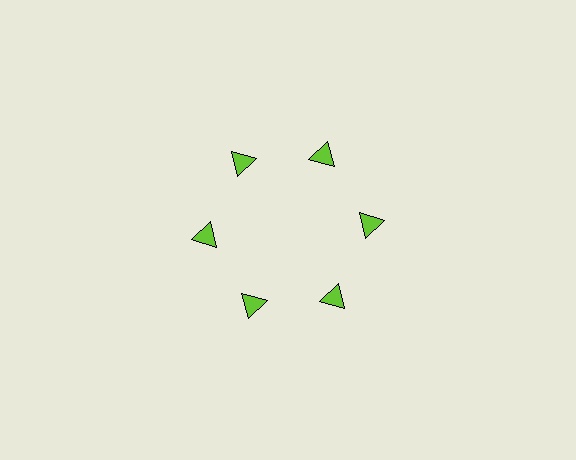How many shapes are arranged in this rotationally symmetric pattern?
There are 6 shapes, arranged in 6 groups of 1.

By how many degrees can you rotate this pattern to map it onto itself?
The pattern maps onto itself every 60 degrees of rotation.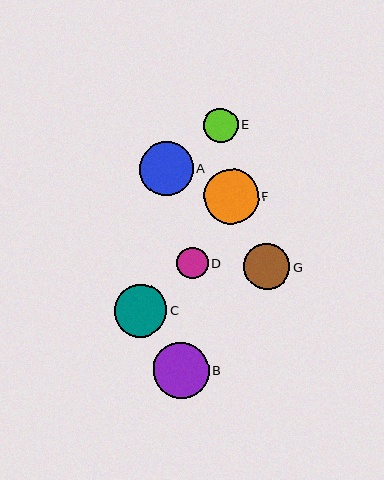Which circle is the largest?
Circle B is the largest with a size of approximately 56 pixels.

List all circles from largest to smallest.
From largest to smallest: B, F, A, C, G, E, D.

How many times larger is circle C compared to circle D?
Circle C is approximately 1.7 times the size of circle D.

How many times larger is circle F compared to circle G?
Circle F is approximately 1.2 times the size of circle G.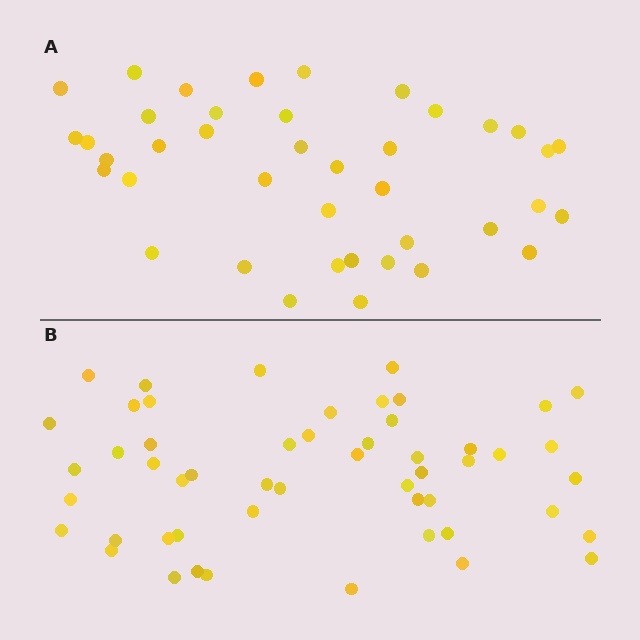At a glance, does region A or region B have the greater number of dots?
Region B (the bottom region) has more dots.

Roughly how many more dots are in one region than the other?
Region B has roughly 12 or so more dots than region A.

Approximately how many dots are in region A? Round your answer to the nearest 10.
About 40 dots.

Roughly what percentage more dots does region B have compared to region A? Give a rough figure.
About 30% more.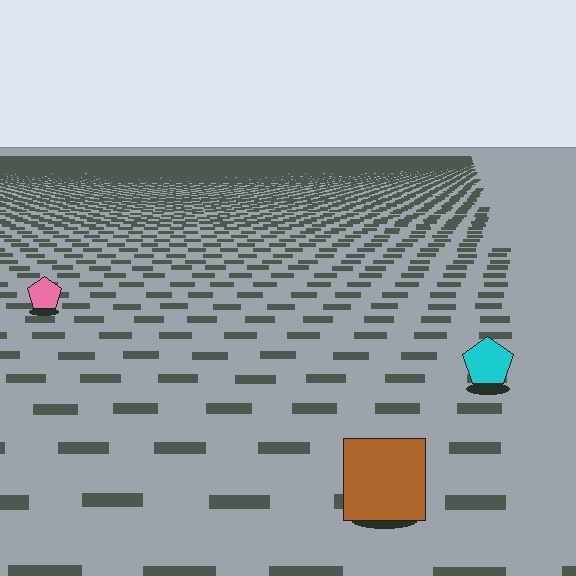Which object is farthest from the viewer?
The pink pentagon is farthest from the viewer. It appears smaller and the ground texture around it is denser.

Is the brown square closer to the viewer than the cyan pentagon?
Yes. The brown square is closer — you can tell from the texture gradient: the ground texture is coarser near it.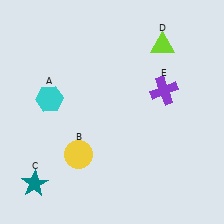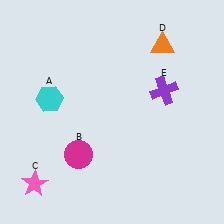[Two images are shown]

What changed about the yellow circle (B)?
In Image 1, B is yellow. In Image 2, it changed to magenta.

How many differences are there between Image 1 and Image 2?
There are 3 differences between the two images.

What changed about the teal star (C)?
In Image 1, C is teal. In Image 2, it changed to pink.